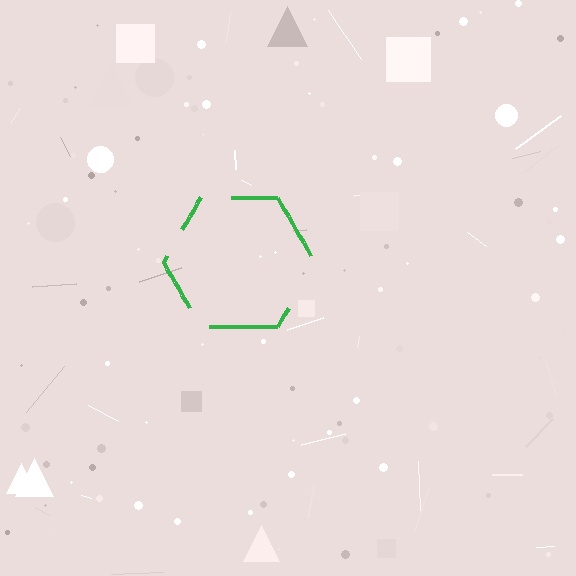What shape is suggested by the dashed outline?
The dashed outline suggests a hexagon.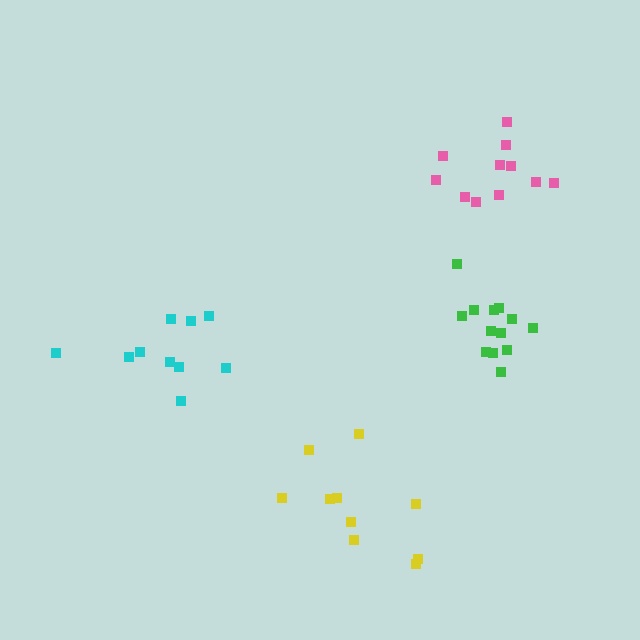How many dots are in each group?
Group 1: 10 dots, Group 2: 10 dots, Group 3: 13 dots, Group 4: 11 dots (44 total).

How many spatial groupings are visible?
There are 4 spatial groupings.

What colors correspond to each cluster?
The clusters are colored: yellow, cyan, green, pink.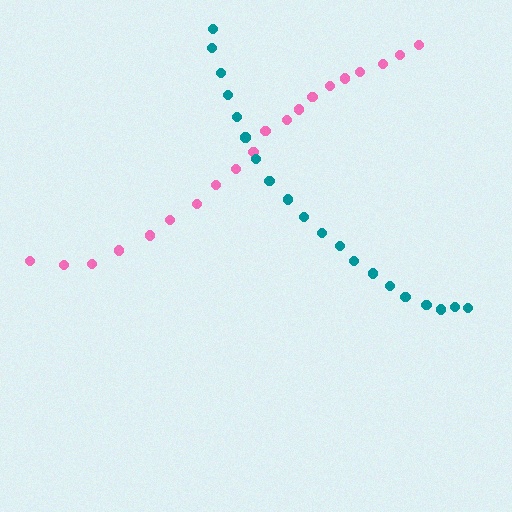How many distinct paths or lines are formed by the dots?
There are 2 distinct paths.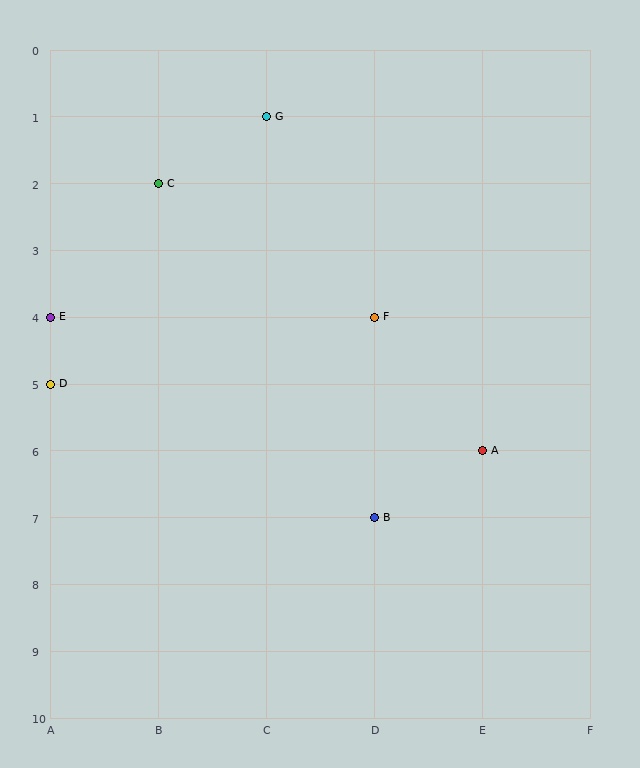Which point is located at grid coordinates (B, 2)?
Point C is at (B, 2).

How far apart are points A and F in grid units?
Points A and F are 1 column and 2 rows apart (about 2.2 grid units diagonally).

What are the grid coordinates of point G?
Point G is at grid coordinates (C, 1).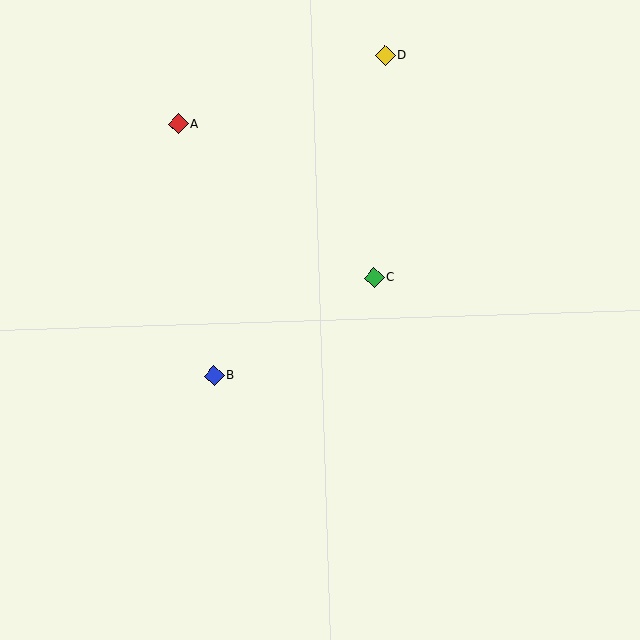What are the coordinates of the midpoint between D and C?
The midpoint between D and C is at (380, 167).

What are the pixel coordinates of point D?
Point D is at (385, 56).